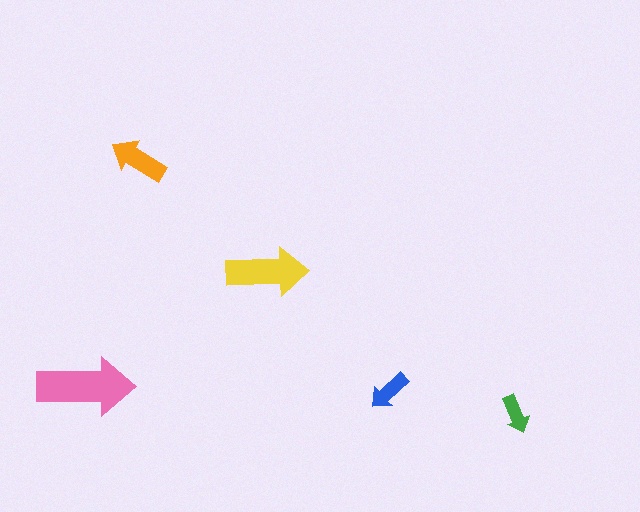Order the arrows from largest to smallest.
the pink one, the yellow one, the orange one, the blue one, the green one.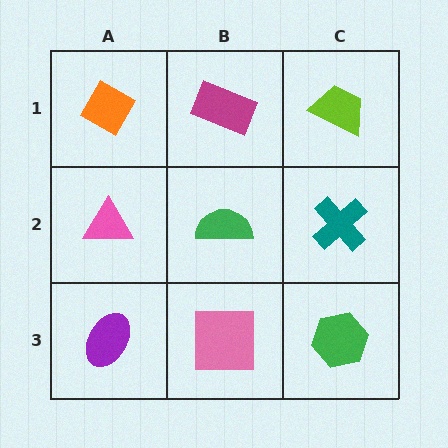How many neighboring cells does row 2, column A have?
3.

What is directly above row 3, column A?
A pink triangle.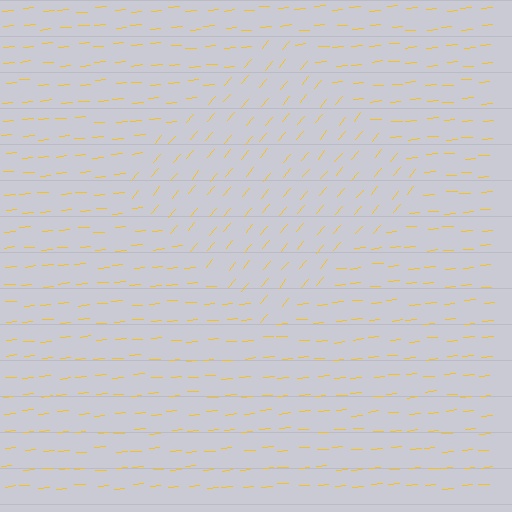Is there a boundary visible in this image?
Yes, there is a texture boundary formed by a change in line orientation.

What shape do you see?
I see a diamond.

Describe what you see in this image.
The image is filled with small yellow line segments. A diamond region in the image has lines oriented differently from the surrounding lines, creating a visible texture boundary.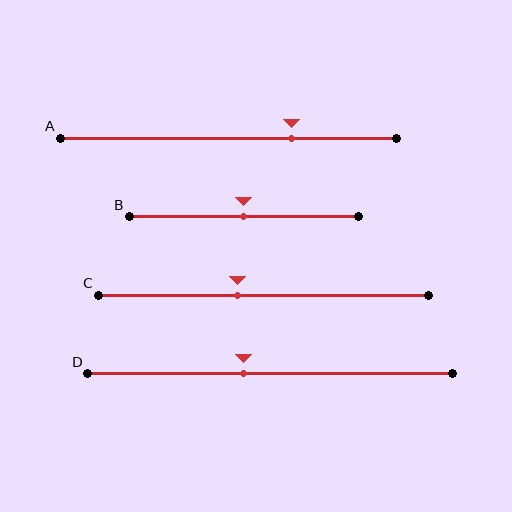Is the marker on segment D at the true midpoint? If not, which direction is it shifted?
No, the marker on segment D is shifted to the left by about 7% of the segment length.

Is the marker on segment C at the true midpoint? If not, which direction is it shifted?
No, the marker on segment C is shifted to the left by about 8% of the segment length.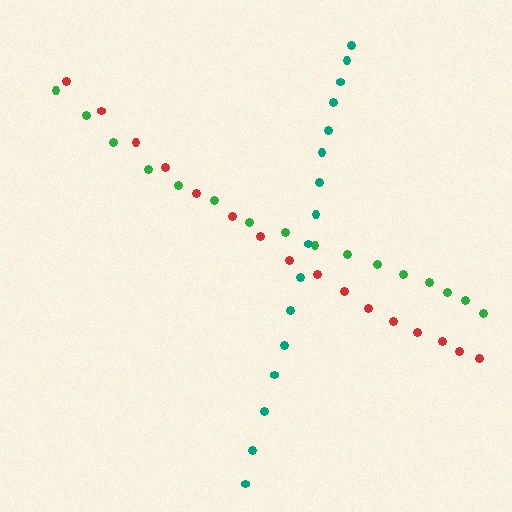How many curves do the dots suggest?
There are 3 distinct paths.